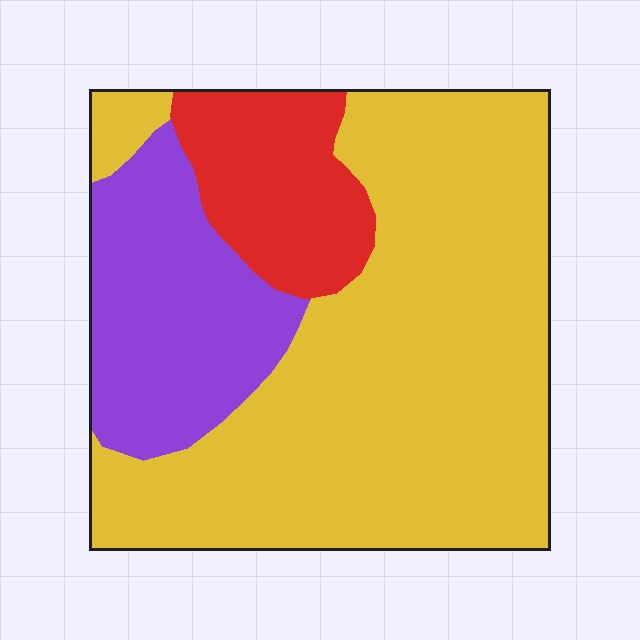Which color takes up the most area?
Yellow, at roughly 65%.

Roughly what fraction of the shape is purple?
Purple covers about 20% of the shape.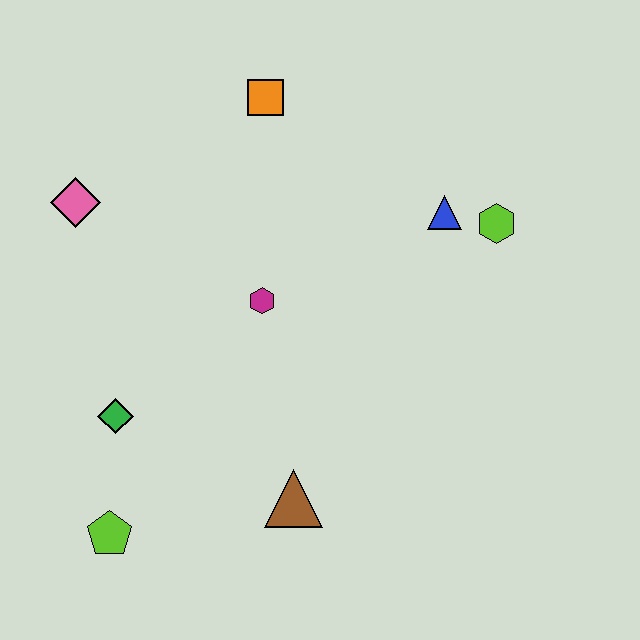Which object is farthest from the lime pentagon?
The lime hexagon is farthest from the lime pentagon.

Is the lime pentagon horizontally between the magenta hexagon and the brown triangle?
No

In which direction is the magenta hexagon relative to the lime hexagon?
The magenta hexagon is to the left of the lime hexagon.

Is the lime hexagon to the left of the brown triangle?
No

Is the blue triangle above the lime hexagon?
Yes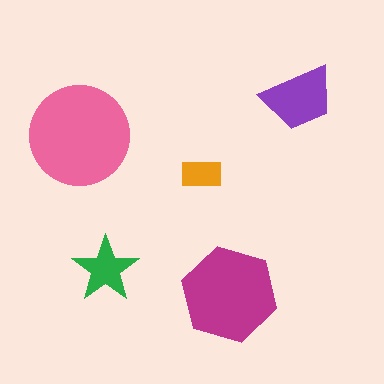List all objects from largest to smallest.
The pink circle, the magenta hexagon, the purple trapezoid, the green star, the orange rectangle.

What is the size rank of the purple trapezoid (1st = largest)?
3rd.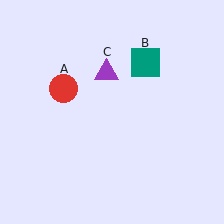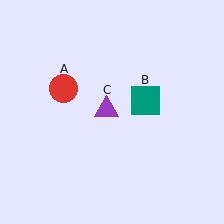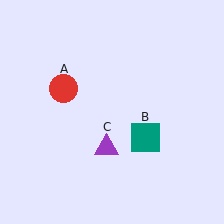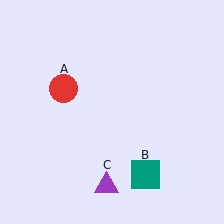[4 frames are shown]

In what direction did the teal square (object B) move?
The teal square (object B) moved down.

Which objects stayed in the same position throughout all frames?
Red circle (object A) remained stationary.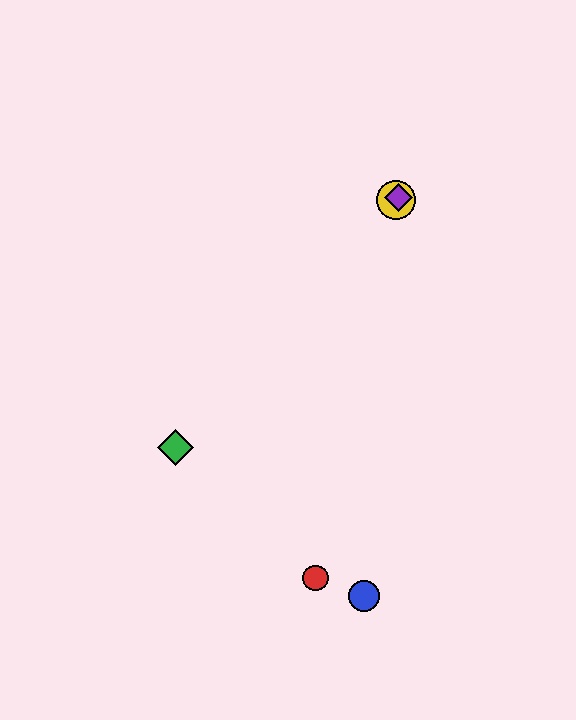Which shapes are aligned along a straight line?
The green diamond, the yellow circle, the purple diamond are aligned along a straight line.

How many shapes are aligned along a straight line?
3 shapes (the green diamond, the yellow circle, the purple diamond) are aligned along a straight line.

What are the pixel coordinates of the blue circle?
The blue circle is at (364, 596).